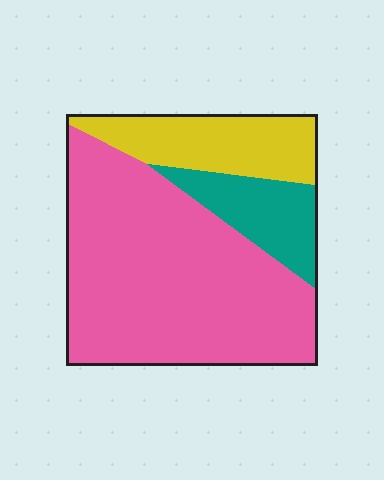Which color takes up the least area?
Teal, at roughly 15%.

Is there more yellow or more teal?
Yellow.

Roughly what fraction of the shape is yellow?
Yellow covers about 20% of the shape.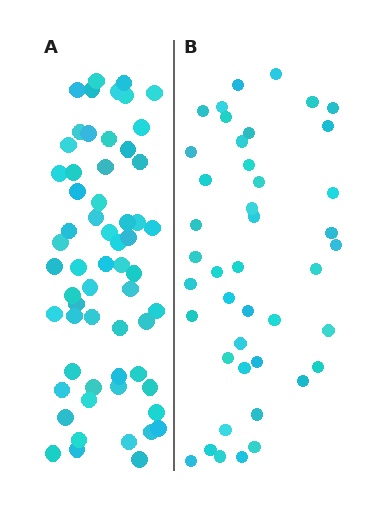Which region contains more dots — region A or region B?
Region A (the left region) has more dots.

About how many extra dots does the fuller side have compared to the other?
Region A has approximately 15 more dots than region B.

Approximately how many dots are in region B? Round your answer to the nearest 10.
About 40 dots. (The exact count is 43, which rounds to 40.)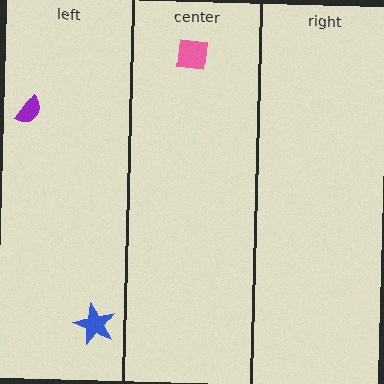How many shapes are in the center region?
1.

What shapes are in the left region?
The purple semicircle, the blue star.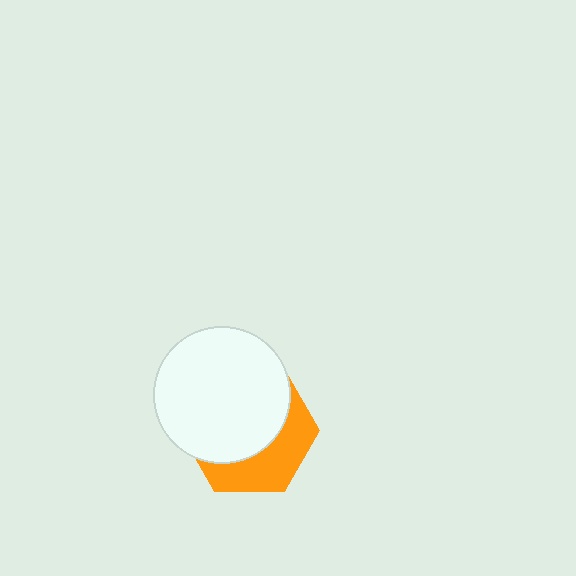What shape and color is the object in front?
The object in front is a white circle.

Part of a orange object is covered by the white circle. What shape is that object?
It is a hexagon.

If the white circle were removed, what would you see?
You would see the complete orange hexagon.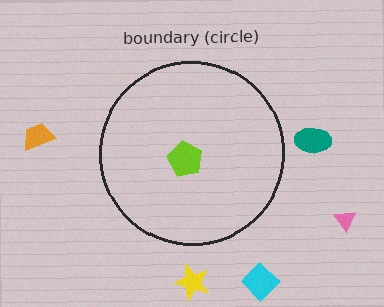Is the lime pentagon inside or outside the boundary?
Inside.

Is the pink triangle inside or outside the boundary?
Outside.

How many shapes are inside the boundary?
1 inside, 5 outside.